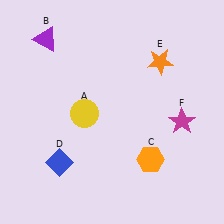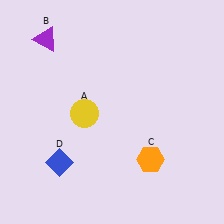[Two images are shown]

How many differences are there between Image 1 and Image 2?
There are 2 differences between the two images.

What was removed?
The magenta star (F), the orange star (E) were removed in Image 2.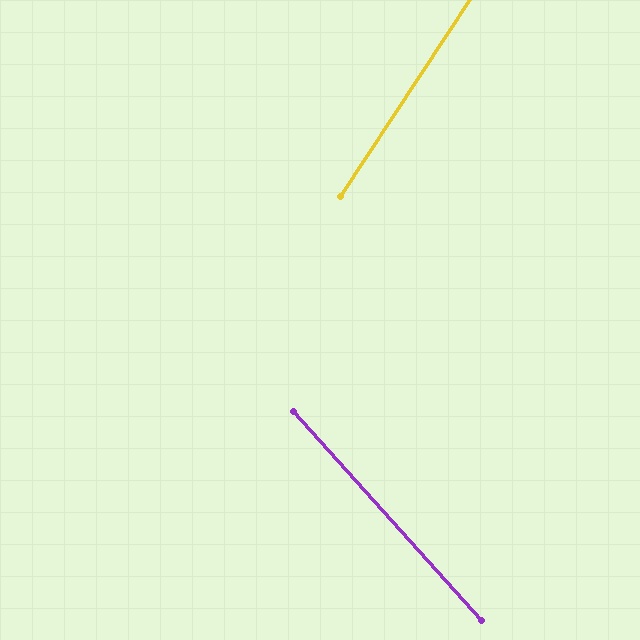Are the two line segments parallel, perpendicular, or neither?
Neither parallel nor perpendicular — they differ by about 75°.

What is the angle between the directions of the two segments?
Approximately 75 degrees.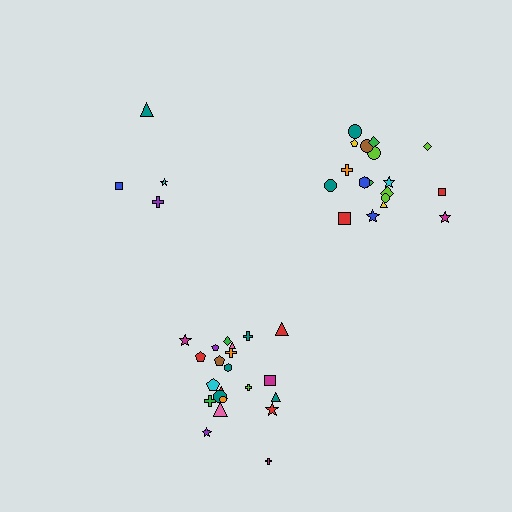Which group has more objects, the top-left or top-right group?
The top-right group.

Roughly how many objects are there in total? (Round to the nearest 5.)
Roughly 45 objects in total.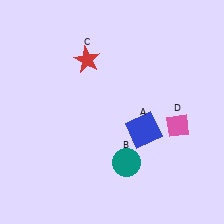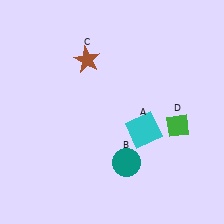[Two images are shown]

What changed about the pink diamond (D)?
In Image 1, D is pink. In Image 2, it changed to green.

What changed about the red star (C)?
In Image 1, C is red. In Image 2, it changed to brown.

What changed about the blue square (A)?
In Image 1, A is blue. In Image 2, it changed to cyan.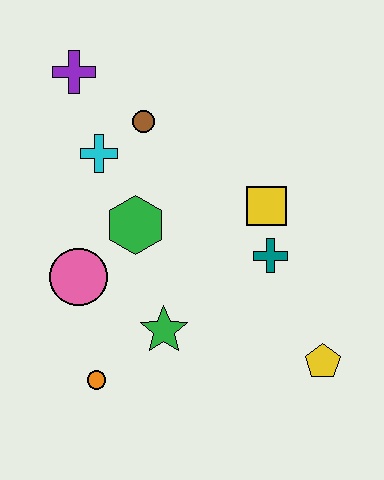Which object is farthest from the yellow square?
The orange circle is farthest from the yellow square.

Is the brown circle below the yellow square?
No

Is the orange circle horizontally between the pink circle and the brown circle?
Yes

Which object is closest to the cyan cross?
The brown circle is closest to the cyan cross.